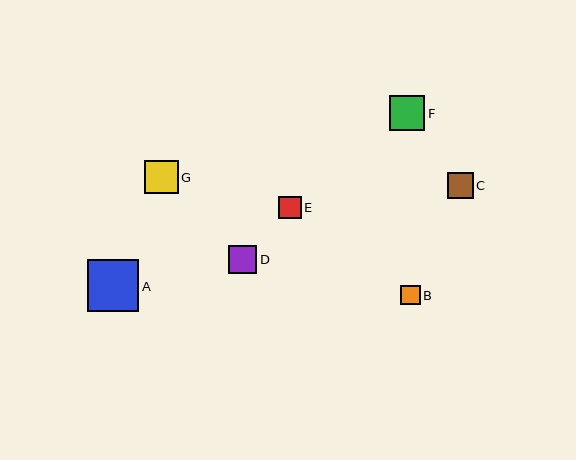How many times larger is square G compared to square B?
Square G is approximately 1.7 times the size of square B.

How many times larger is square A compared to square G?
Square A is approximately 1.6 times the size of square G.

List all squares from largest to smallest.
From largest to smallest: A, F, G, D, C, E, B.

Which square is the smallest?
Square B is the smallest with a size of approximately 20 pixels.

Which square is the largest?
Square A is the largest with a size of approximately 52 pixels.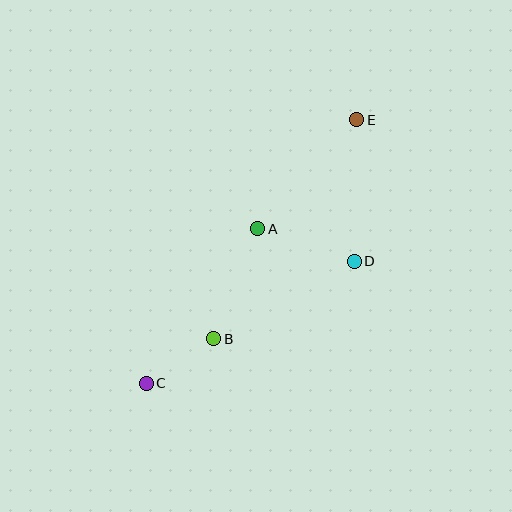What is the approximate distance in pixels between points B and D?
The distance between B and D is approximately 161 pixels.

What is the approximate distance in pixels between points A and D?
The distance between A and D is approximately 102 pixels.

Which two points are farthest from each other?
Points C and E are farthest from each other.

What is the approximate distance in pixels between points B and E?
The distance between B and E is approximately 262 pixels.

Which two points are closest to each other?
Points B and C are closest to each other.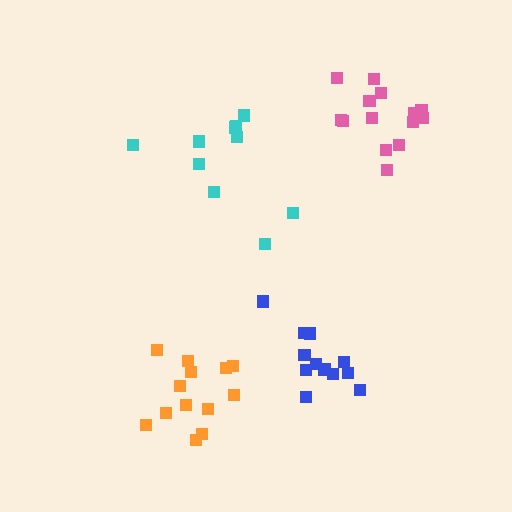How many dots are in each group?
Group 1: 13 dots, Group 2: 10 dots, Group 3: 12 dots, Group 4: 14 dots (49 total).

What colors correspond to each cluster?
The clusters are colored: orange, cyan, blue, pink.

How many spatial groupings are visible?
There are 4 spatial groupings.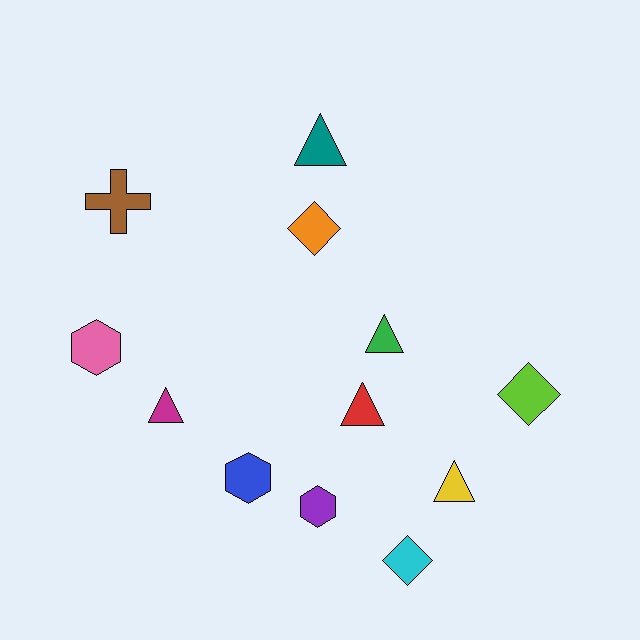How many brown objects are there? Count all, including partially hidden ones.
There is 1 brown object.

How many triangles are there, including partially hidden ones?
There are 5 triangles.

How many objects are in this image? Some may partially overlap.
There are 12 objects.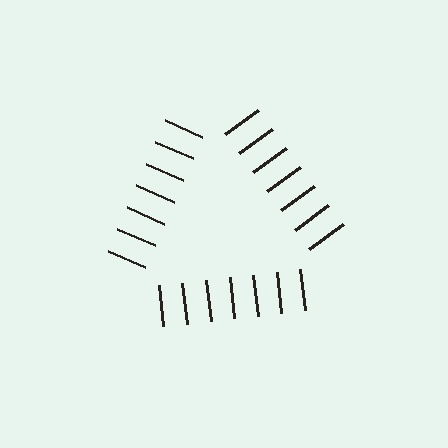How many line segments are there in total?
21 — 7 along each of the 3 edges.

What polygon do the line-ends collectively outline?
An illusory triangle — the line segments terminate on its edges but no continuous stroke is drawn.